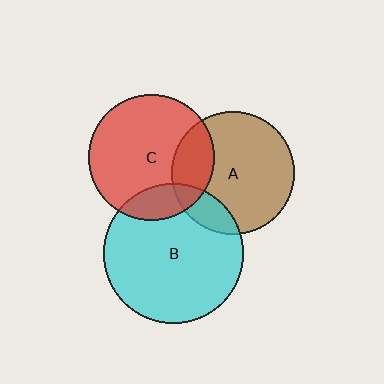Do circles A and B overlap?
Yes.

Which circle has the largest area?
Circle B (cyan).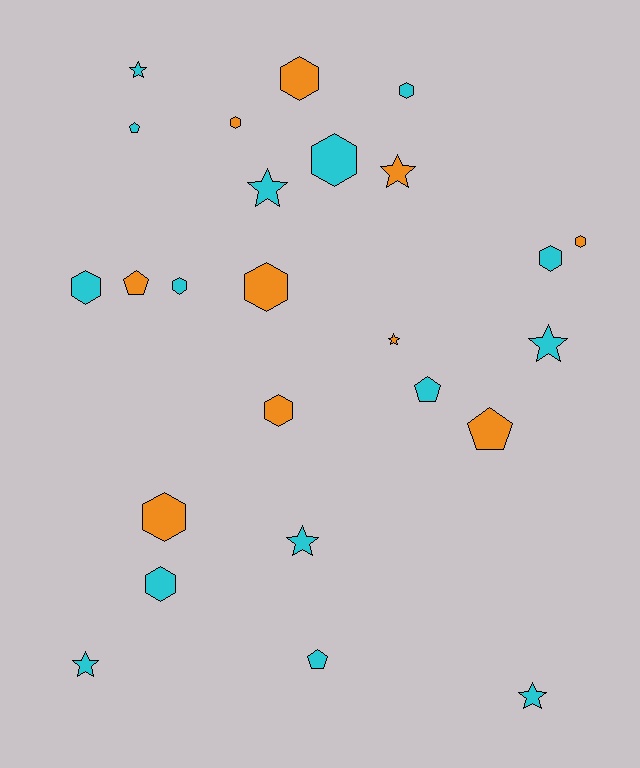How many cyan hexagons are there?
There are 6 cyan hexagons.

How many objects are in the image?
There are 25 objects.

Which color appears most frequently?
Cyan, with 15 objects.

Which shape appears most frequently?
Hexagon, with 12 objects.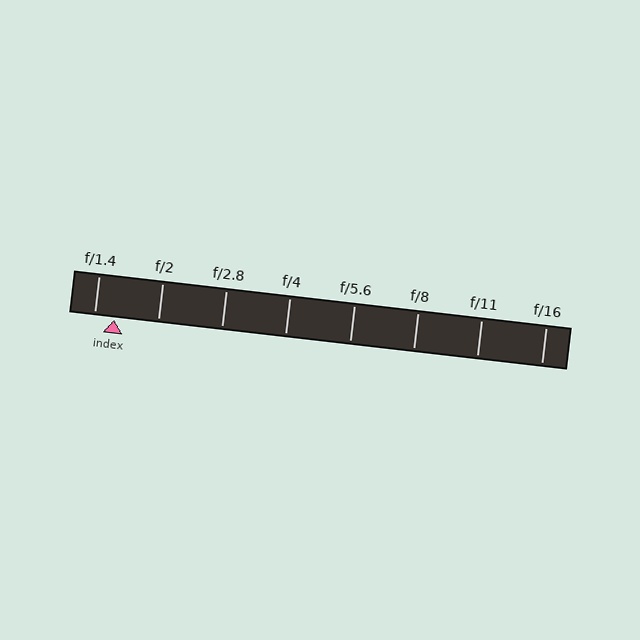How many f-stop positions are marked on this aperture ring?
There are 8 f-stop positions marked.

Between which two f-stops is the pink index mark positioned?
The index mark is between f/1.4 and f/2.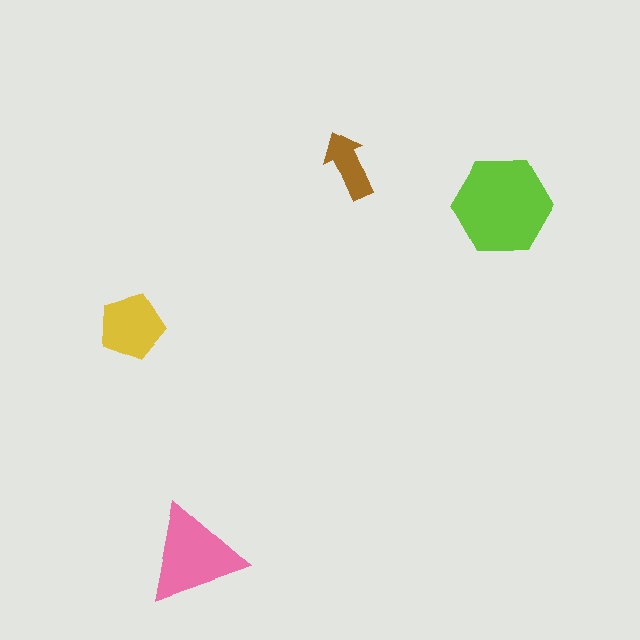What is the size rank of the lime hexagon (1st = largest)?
1st.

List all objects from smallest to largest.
The brown arrow, the yellow pentagon, the pink triangle, the lime hexagon.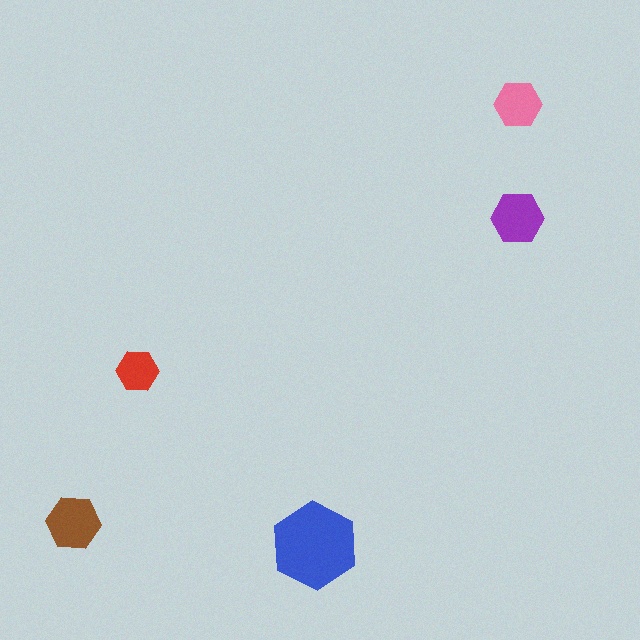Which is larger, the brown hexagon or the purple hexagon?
The brown one.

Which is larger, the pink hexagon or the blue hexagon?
The blue one.